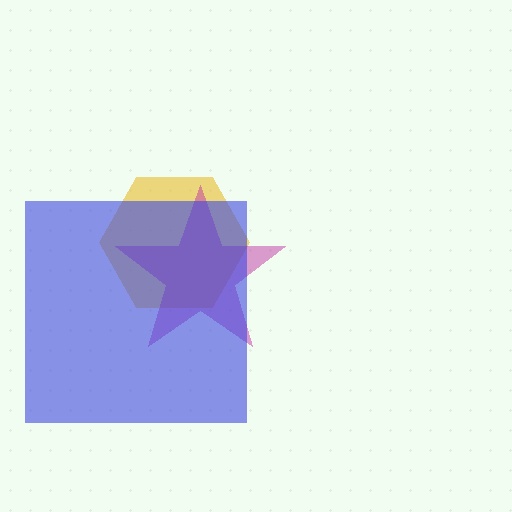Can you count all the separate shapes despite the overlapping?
Yes, there are 3 separate shapes.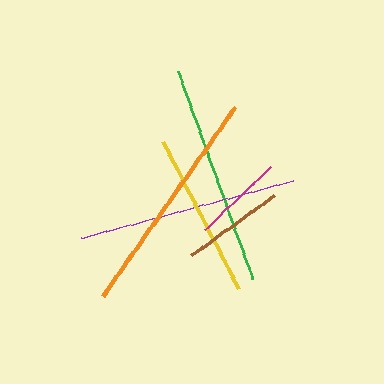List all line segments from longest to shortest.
From longest to shortest: orange, green, purple, yellow, brown, magenta.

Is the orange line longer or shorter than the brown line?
The orange line is longer than the brown line.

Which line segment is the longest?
The orange line is the longest at approximately 231 pixels.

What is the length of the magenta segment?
The magenta segment is approximately 90 pixels long.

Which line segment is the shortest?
The magenta line is the shortest at approximately 90 pixels.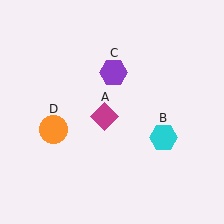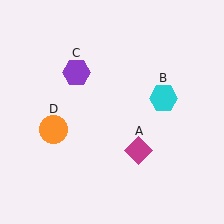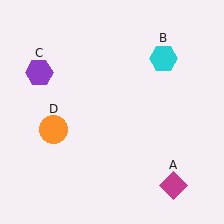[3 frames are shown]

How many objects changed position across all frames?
3 objects changed position: magenta diamond (object A), cyan hexagon (object B), purple hexagon (object C).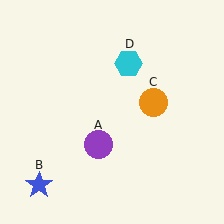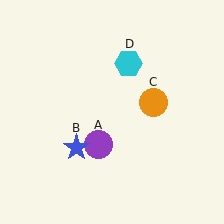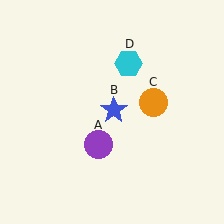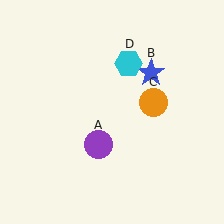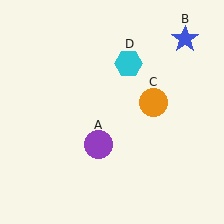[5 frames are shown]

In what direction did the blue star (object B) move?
The blue star (object B) moved up and to the right.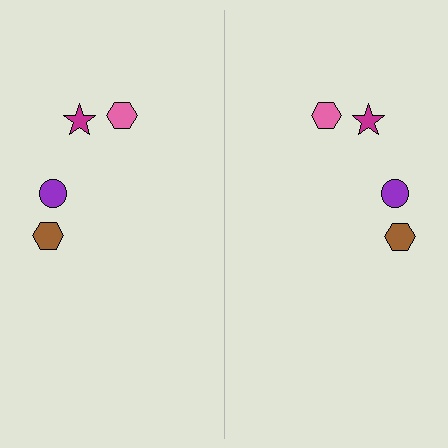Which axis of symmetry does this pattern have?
The pattern has a vertical axis of symmetry running through the center of the image.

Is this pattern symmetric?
Yes, this pattern has bilateral (reflection) symmetry.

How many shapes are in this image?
There are 8 shapes in this image.